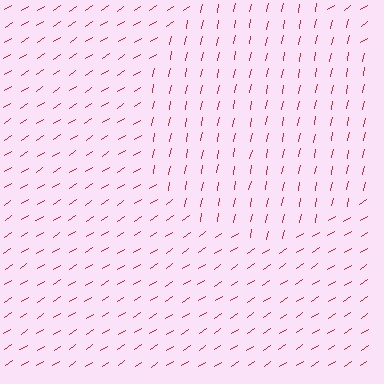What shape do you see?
I see a circle.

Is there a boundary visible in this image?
Yes, there is a texture boundary formed by a change in line orientation.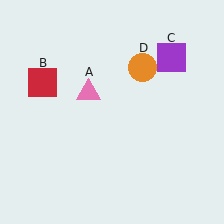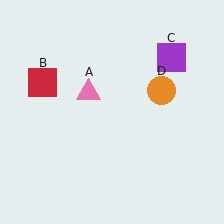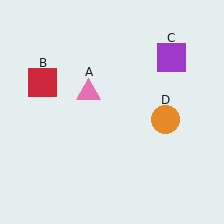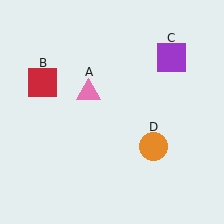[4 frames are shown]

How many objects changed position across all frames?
1 object changed position: orange circle (object D).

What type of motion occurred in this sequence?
The orange circle (object D) rotated clockwise around the center of the scene.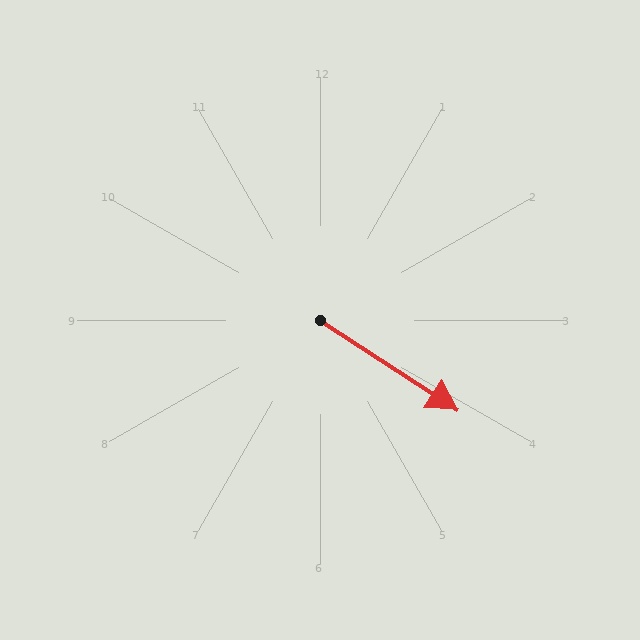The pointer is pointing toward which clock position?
Roughly 4 o'clock.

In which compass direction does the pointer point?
Southeast.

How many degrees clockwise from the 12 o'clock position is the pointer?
Approximately 123 degrees.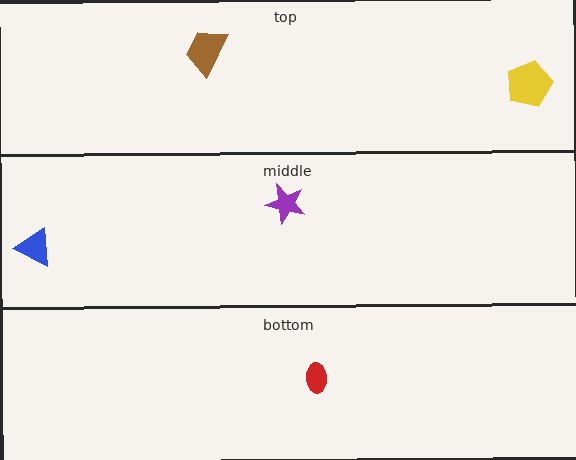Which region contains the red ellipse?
The bottom region.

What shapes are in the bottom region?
The red ellipse.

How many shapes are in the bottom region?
1.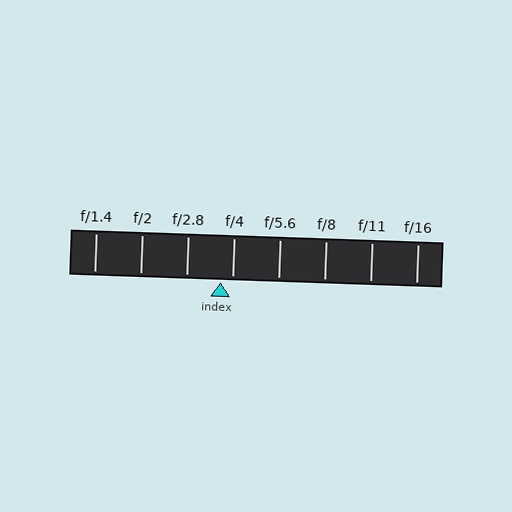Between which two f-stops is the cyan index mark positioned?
The index mark is between f/2.8 and f/4.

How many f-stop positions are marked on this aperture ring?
There are 8 f-stop positions marked.